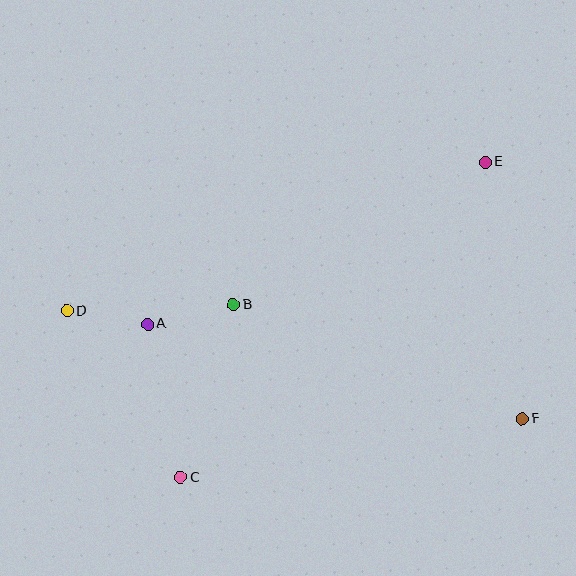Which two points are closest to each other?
Points A and D are closest to each other.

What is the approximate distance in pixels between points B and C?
The distance between B and C is approximately 181 pixels.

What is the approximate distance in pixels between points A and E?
The distance between A and E is approximately 374 pixels.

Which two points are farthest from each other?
Points D and F are farthest from each other.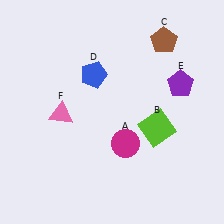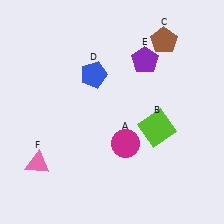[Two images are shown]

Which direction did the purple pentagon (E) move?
The purple pentagon (E) moved left.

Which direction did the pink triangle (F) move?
The pink triangle (F) moved down.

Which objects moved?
The objects that moved are: the purple pentagon (E), the pink triangle (F).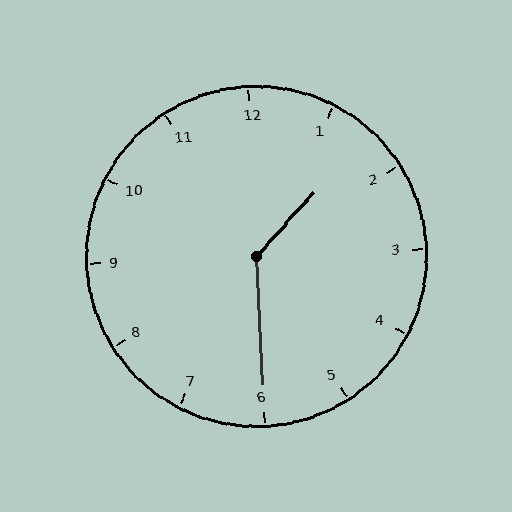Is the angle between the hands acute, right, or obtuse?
It is obtuse.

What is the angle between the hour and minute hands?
Approximately 135 degrees.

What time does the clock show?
1:30.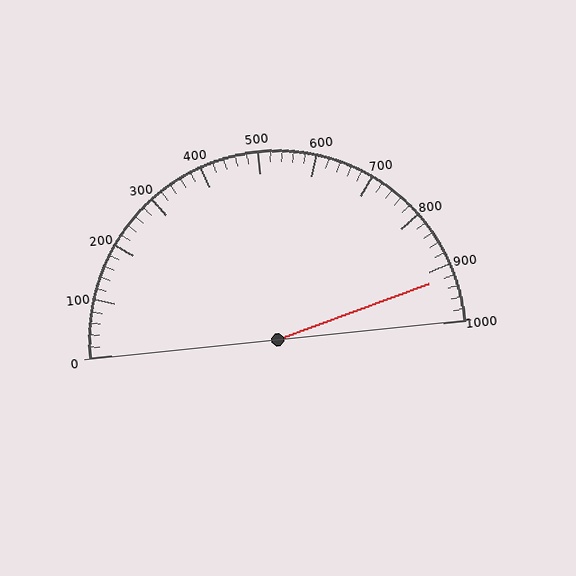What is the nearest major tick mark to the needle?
The nearest major tick mark is 900.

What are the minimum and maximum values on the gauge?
The gauge ranges from 0 to 1000.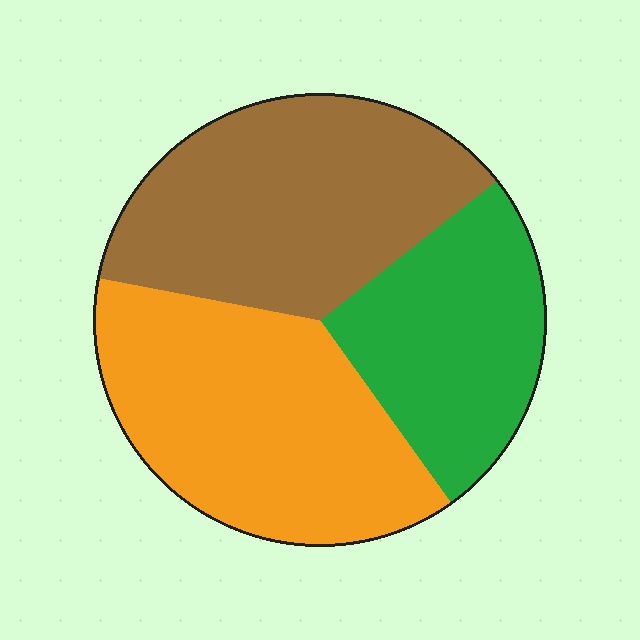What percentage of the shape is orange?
Orange covers 38% of the shape.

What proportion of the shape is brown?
Brown covers about 35% of the shape.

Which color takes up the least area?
Green, at roughly 25%.